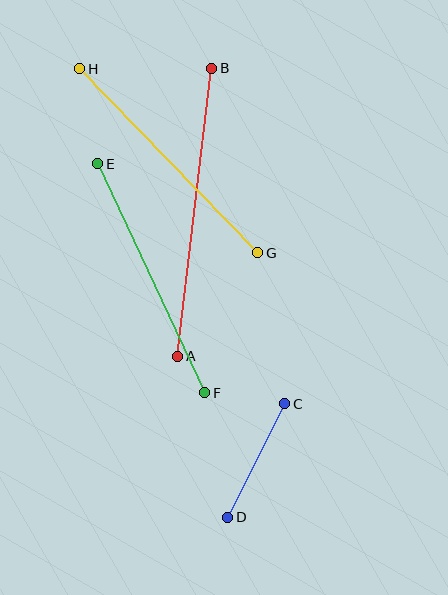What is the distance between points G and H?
The distance is approximately 256 pixels.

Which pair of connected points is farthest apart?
Points A and B are farthest apart.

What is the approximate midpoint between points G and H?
The midpoint is at approximately (169, 161) pixels.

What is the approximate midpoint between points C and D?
The midpoint is at approximately (256, 460) pixels.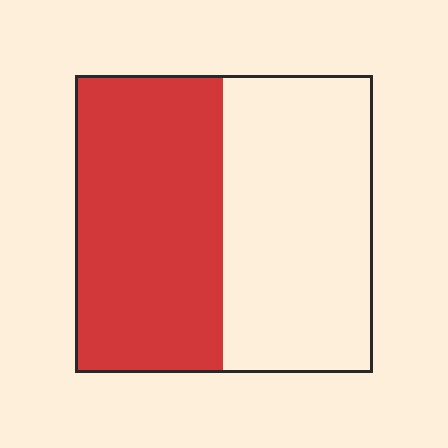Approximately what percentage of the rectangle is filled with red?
Approximately 50%.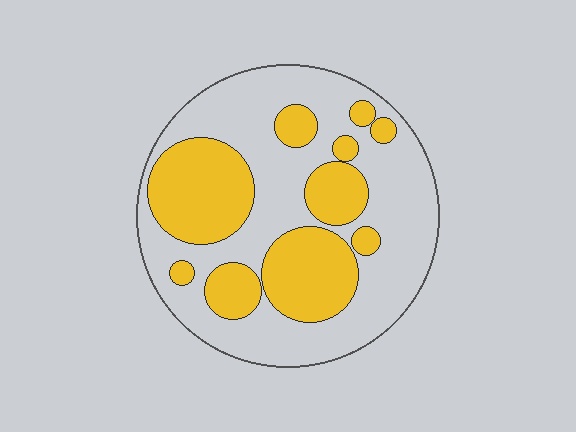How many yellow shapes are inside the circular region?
10.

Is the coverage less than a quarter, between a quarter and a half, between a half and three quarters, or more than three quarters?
Between a quarter and a half.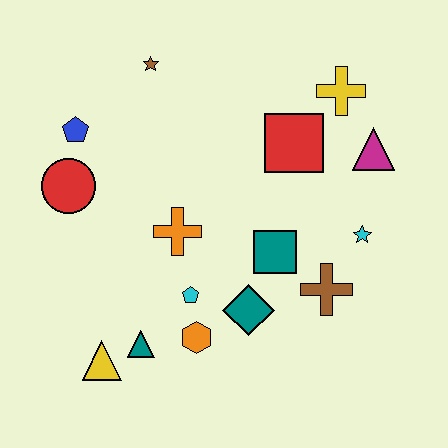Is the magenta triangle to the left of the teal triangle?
No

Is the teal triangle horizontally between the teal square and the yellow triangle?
Yes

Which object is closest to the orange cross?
The cyan pentagon is closest to the orange cross.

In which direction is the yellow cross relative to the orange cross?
The yellow cross is to the right of the orange cross.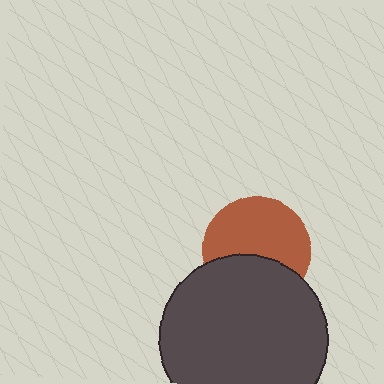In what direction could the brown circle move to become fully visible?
The brown circle could move up. That would shift it out from behind the dark gray circle entirely.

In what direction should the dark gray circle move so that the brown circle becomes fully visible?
The dark gray circle should move down. That is the shortest direction to clear the overlap and leave the brown circle fully visible.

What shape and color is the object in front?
The object in front is a dark gray circle.